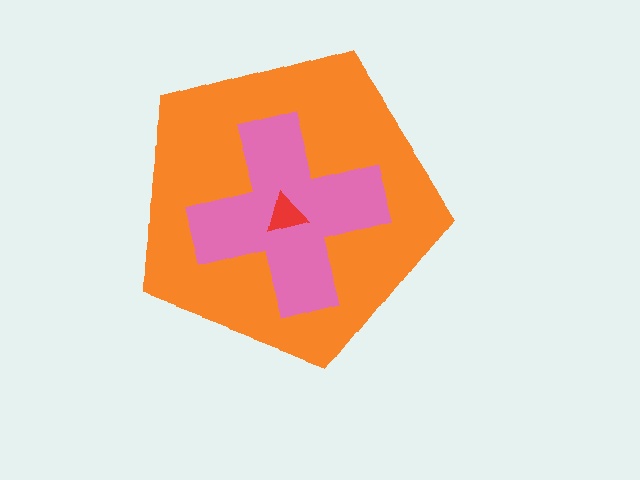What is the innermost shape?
The red triangle.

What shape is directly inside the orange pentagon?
The pink cross.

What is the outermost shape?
The orange pentagon.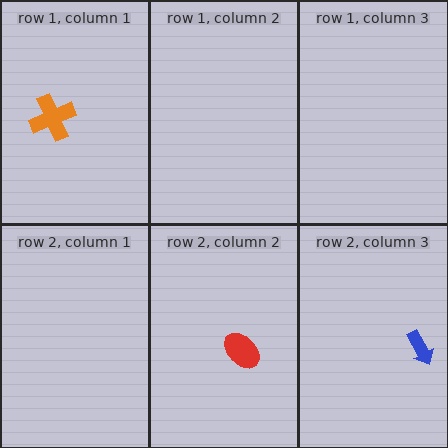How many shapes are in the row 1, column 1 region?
1.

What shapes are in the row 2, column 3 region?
The blue arrow.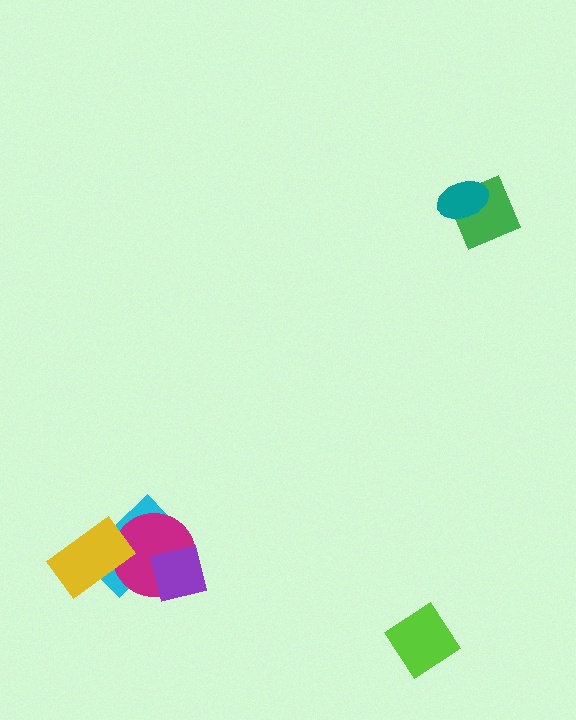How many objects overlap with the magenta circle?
3 objects overlap with the magenta circle.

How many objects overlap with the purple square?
2 objects overlap with the purple square.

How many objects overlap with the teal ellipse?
1 object overlaps with the teal ellipse.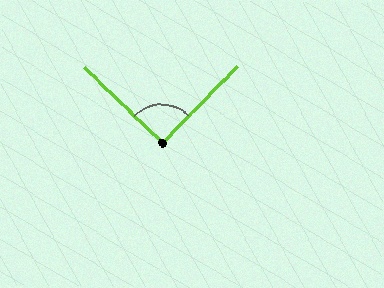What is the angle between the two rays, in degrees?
Approximately 91 degrees.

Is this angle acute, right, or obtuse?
It is approximately a right angle.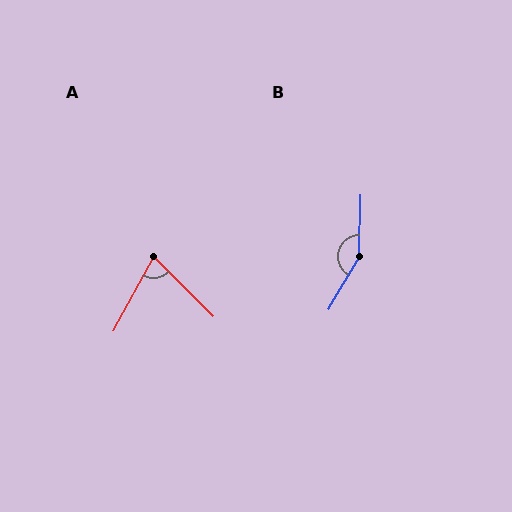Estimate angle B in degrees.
Approximately 151 degrees.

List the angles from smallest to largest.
A (73°), B (151°).